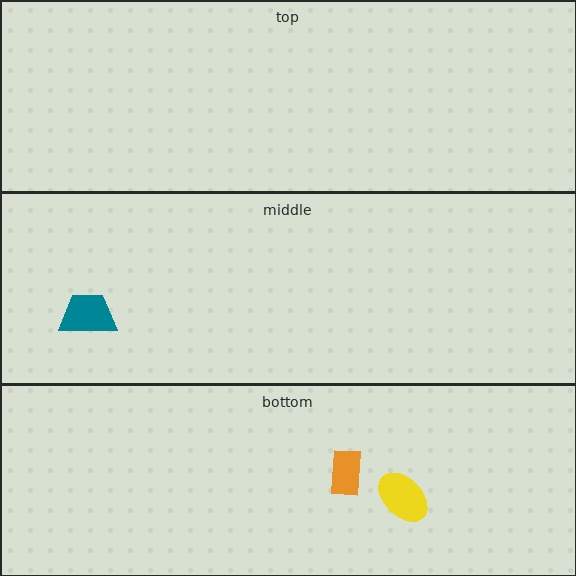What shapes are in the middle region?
The teal trapezoid.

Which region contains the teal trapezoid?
The middle region.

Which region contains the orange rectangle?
The bottom region.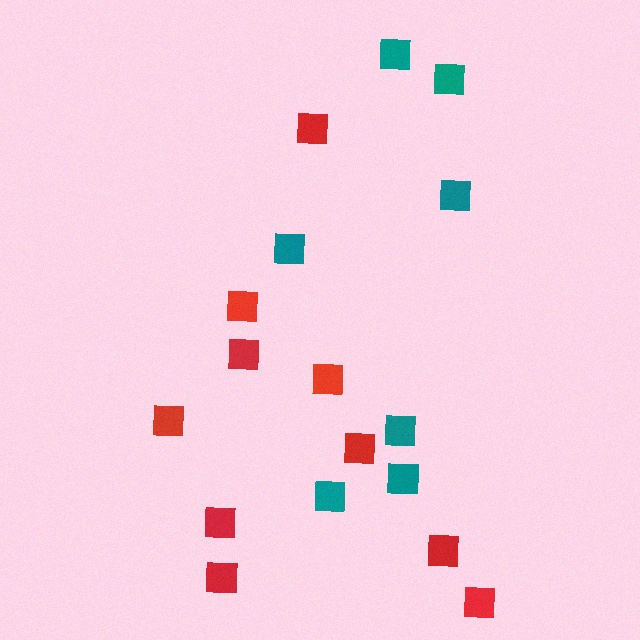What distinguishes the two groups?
There are 2 groups: one group of red squares (10) and one group of teal squares (7).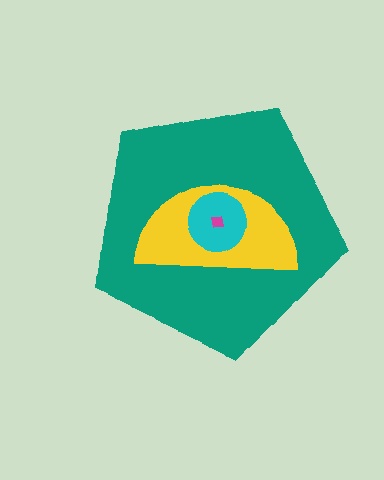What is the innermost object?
The magenta square.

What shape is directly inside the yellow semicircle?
The cyan circle.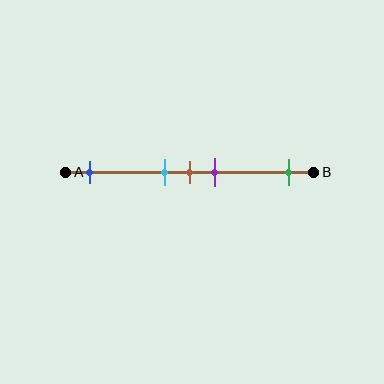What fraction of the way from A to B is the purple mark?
The purple mark is approximately 60% (0.6) of the way from A to B.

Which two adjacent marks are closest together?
The cyan and brown marks are the closest adjacent pair.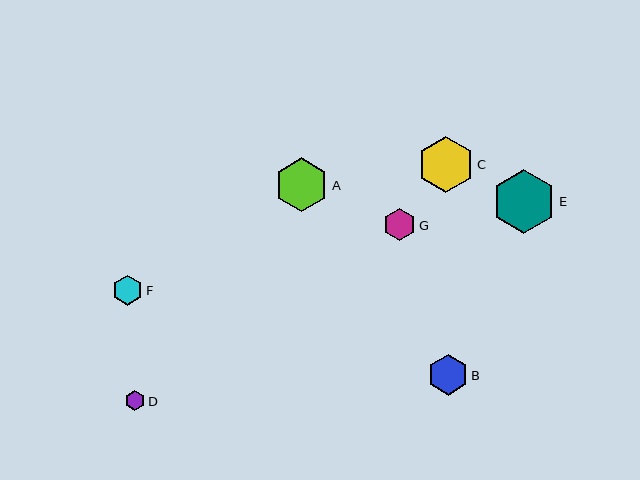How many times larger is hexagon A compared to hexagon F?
Hexagon A is approximately 1.8 times the size of hexagon F.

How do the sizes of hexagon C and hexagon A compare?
Hexagon C and hexagon A are approximately the same size.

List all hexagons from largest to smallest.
From largest to smallest: E, C, A, B, G, F, D.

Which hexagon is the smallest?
Hexagon D is the smallest with a size of approximately 20 pixels.